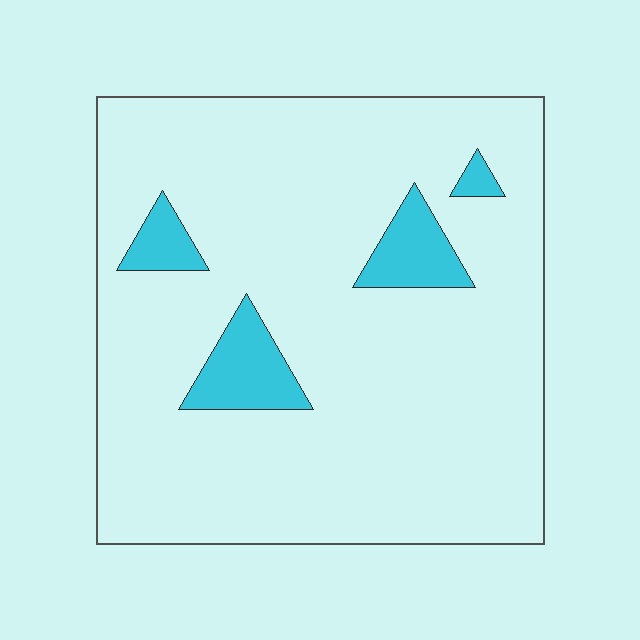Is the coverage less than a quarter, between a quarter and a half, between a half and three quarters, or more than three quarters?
Less than a quarter.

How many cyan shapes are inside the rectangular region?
4.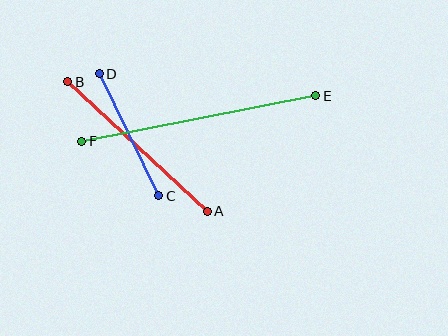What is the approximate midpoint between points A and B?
The midpoint is at approximately (137, 147) pixels.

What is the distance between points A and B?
The distance is approximately 190 pixels.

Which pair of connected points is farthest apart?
Points E and F are farthest apart.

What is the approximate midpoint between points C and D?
The midpoint is at approximately (129, 135) pixels.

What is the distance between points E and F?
The distance is approximately 238 pixels.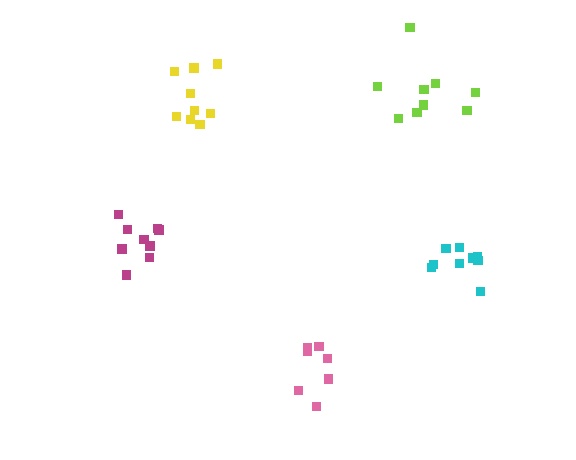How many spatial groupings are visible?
There are 5 spatial groupings.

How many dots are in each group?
Group 1: 9 dots, Group 2: 9 dots, Group 3: 7 dots, Group 4: 9 dots, Group 5: 9 dots (43 total).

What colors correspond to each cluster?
The clusters are colored: magenta, yellow, pink, lime, cyan.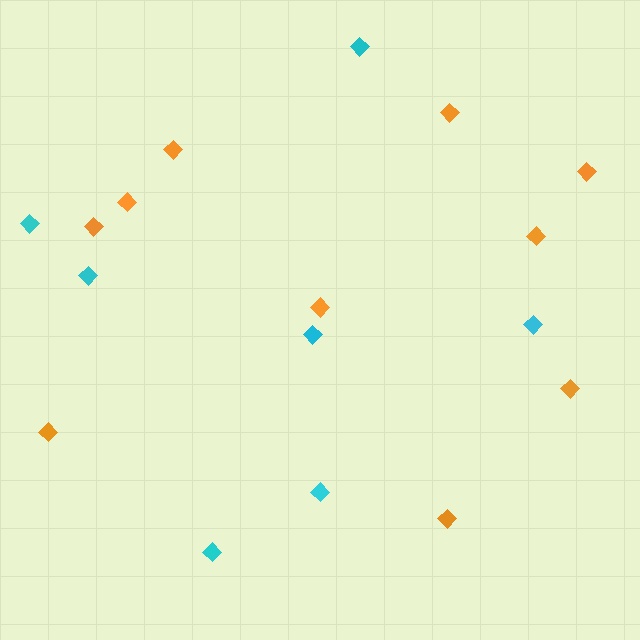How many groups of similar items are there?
There are 2 groups: one group of cyan diamonds (7) and one group of orange diamonds (10).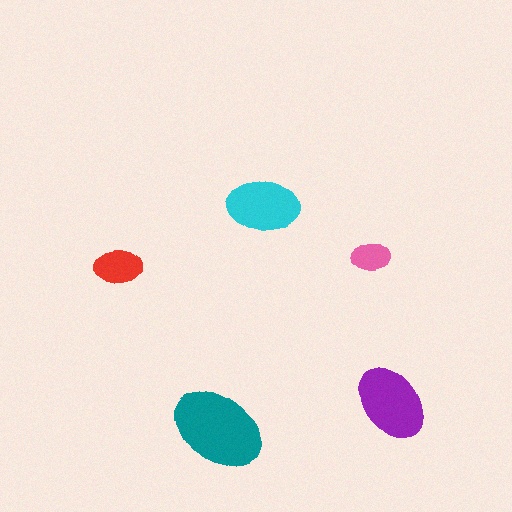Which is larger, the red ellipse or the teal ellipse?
The teal one.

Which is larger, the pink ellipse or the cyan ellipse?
The cyan one.